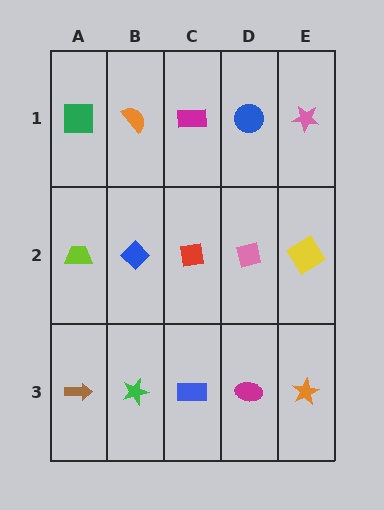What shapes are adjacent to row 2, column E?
A pink star (row 1, column E), an orange star (row 3, column E), a pink square (row 2, column D).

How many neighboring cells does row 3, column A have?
2.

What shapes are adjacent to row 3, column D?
A pink square (row 2, column D), a blue rectangle (row 3, column C), an orange star (row 3, column E).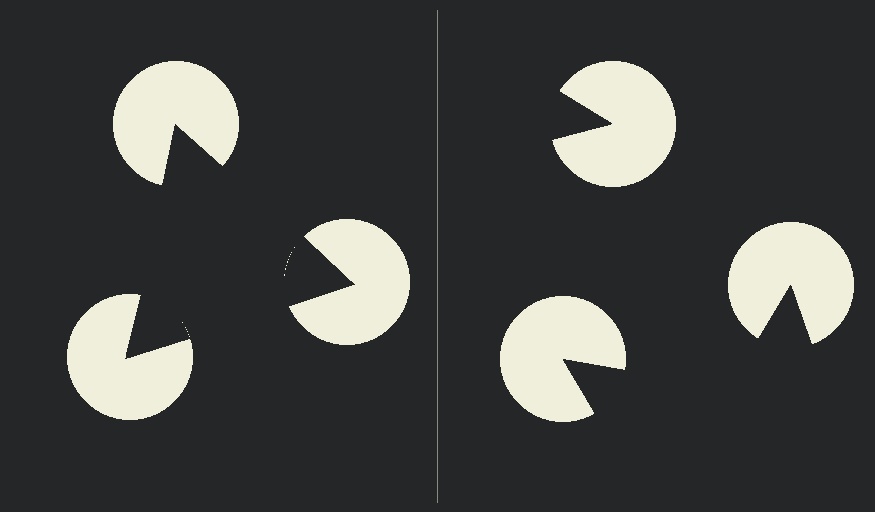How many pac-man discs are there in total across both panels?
6 — 3 on each side.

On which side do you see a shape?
An illusory triangle appears on the left side. On the right side the wedge cuts are rotated, so no coherent shape forms.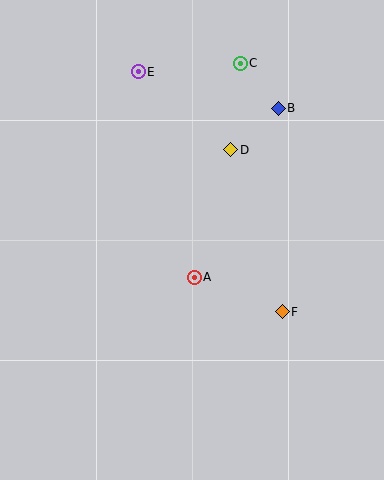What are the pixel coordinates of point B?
Point B is at (278, 108).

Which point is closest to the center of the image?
Point A at (194, 277) is closest to the center.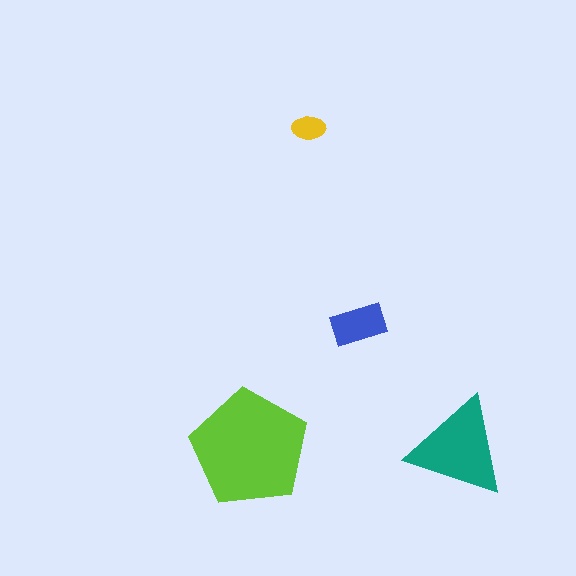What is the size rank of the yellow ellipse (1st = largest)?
4th.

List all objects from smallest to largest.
The yellow ellipse, the blue rectangle, the teal triangle, the lime pentagon.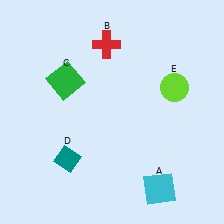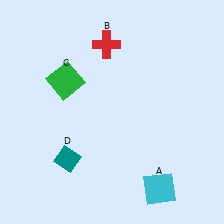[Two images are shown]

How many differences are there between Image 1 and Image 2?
There is 1 difference between the two images.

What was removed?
The lime circle (E) was removed in Image 2.